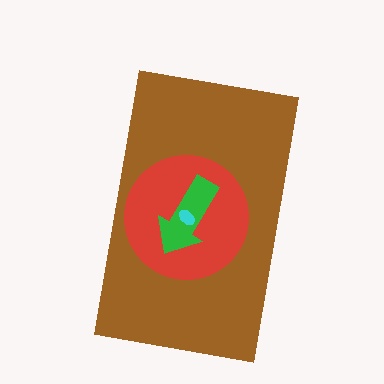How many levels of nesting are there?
4.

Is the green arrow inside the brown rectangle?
Yes.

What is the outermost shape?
The brown rectangle.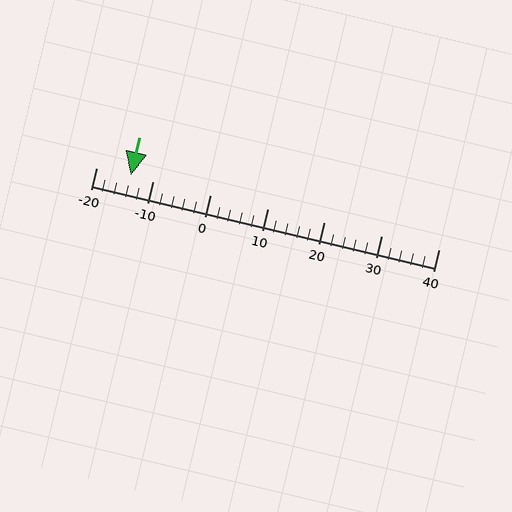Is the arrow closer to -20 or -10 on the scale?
The arrow is closer to -10.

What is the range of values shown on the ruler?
The ruler shows values from -20 to 40.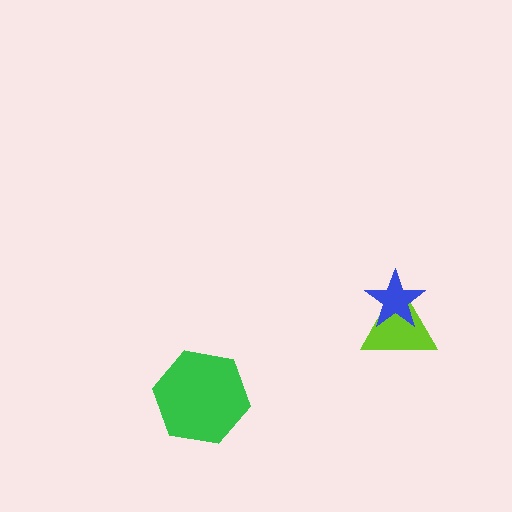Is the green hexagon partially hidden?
No, no other shape covers it.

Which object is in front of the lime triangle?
The blue star is in front of the lime triangle.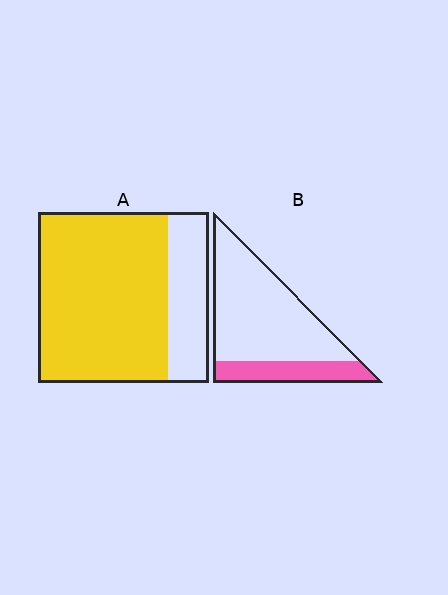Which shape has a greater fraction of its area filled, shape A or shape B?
Shape A.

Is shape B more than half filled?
No.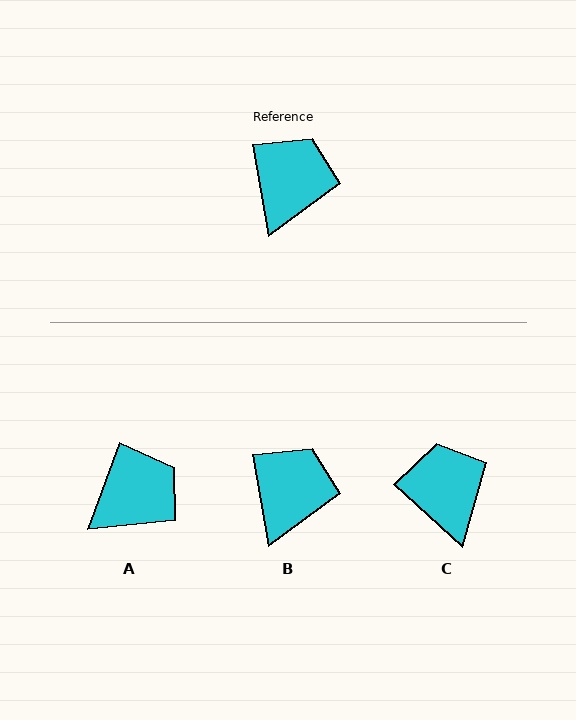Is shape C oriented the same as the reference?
No, it is off by about 38 degrees.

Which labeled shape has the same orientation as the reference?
B.